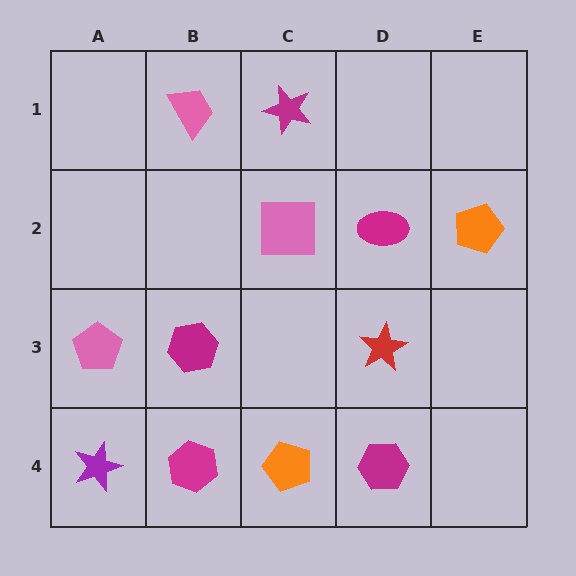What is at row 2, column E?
An orange pentagon.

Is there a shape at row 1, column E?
No, that cell is empty.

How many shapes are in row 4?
4 shapes.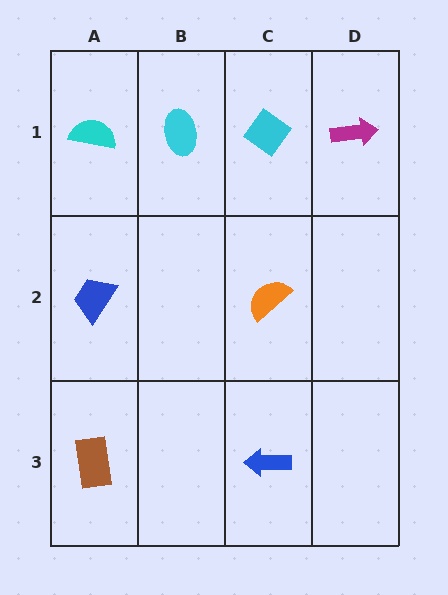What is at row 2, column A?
A blue trapezoid.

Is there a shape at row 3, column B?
No, that cell is empty.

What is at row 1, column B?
A cyan ellipse.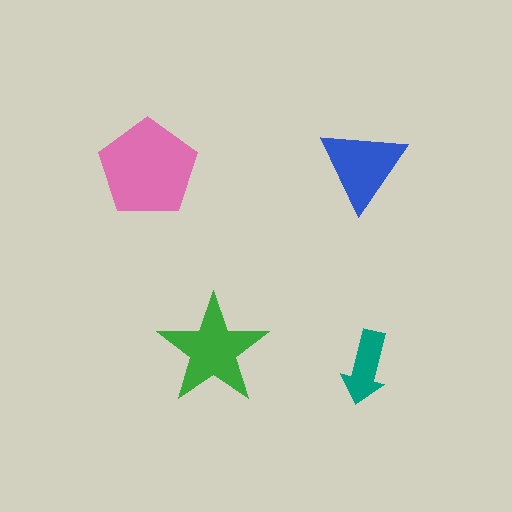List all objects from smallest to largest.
The teal arrow, the blue triangle, the green star, the pink pentagon.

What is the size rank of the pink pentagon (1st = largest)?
1st.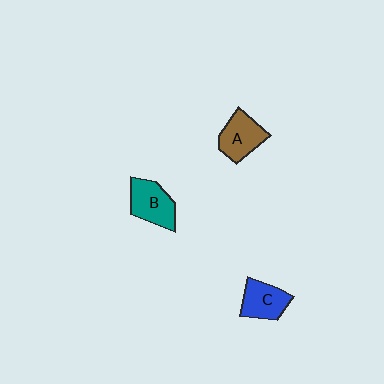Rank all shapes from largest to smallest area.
From largest to smallest: B (teal), A (brown), C (blue).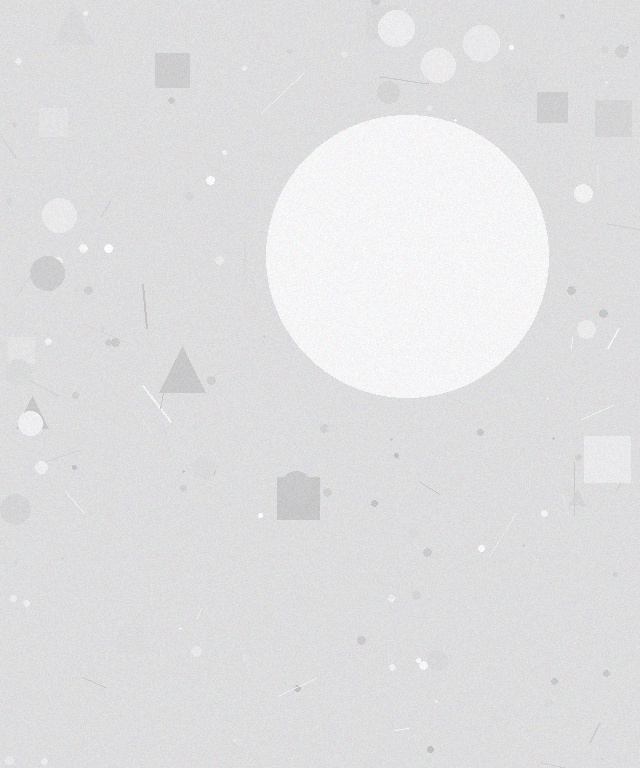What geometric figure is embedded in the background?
A circle is embedded in the background.